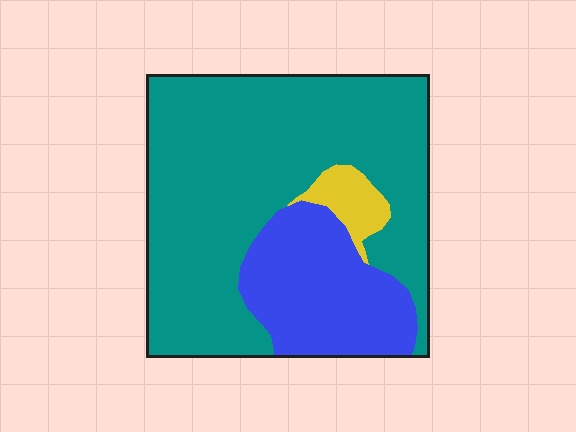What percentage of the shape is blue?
Blue takes up about one quarter (1/4) of the shape.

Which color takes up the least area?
Yellow, at roughly 5%.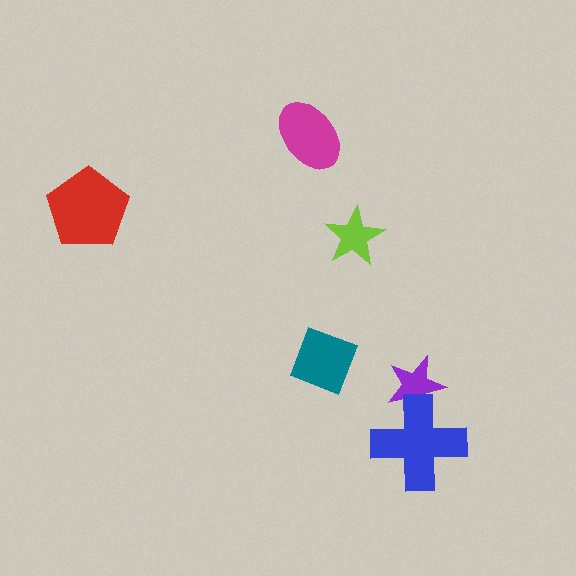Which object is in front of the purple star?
The blue cross is in front of the purple star.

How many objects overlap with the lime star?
0 objects overlap with the lime star.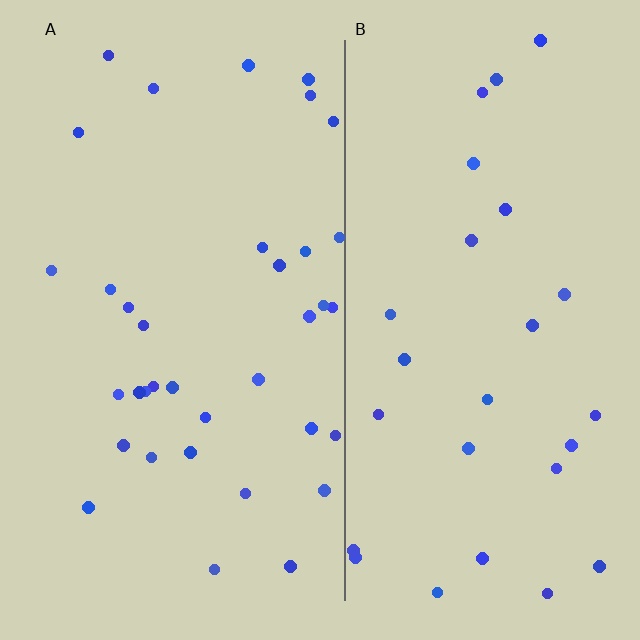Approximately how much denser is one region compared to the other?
Approximately 1.3× — region A over region B.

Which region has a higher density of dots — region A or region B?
A (the left).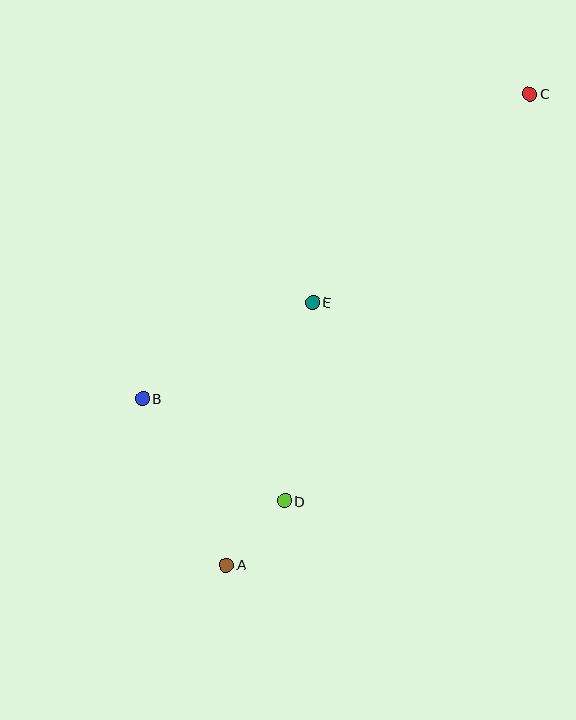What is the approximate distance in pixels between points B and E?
The distance between B and E is approximately 196 pixels.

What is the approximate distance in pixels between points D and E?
The distance between D and E is approximately 201 pixels.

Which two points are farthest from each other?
Points A and C are farthest from each other.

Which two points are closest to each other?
Points A and D are closest to each other.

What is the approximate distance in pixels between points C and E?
The distance between C and E is approximately 301 pixels.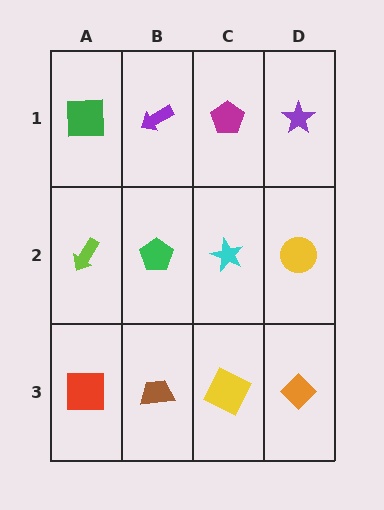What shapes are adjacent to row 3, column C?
A cyan star (row 2, column C), a brown trapezoid (row 3, column B), an orange diamond (row 3, column D).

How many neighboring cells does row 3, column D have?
2.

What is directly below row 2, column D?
An orange diamond.